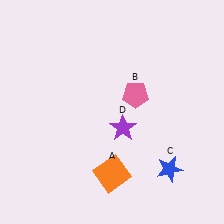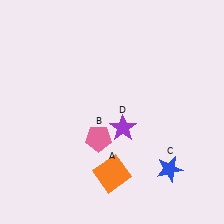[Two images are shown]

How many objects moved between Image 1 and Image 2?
1 object moved between the two images.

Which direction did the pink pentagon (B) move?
The pink pentagon (B) moved down.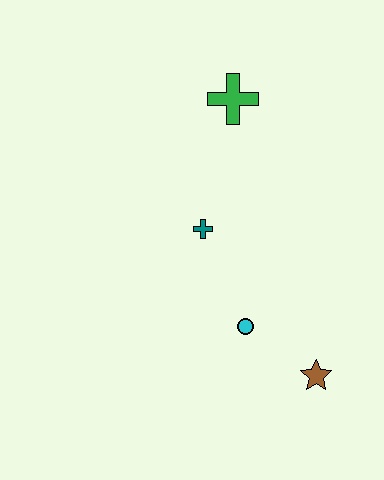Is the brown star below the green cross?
Yes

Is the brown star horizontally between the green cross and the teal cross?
No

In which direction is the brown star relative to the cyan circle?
The brown star is to the right of the cyan circle.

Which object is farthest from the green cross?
The brown star is farthest from the green cross.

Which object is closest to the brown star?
The cyan circle is closest to the brown star.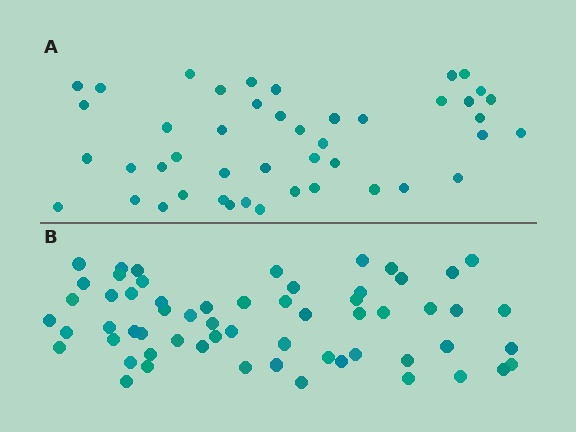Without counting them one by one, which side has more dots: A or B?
Region B (the bottom region) has more dots.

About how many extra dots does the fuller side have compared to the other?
Region B has approximately 15 more dots than region A.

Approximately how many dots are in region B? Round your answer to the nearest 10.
About 60 dots.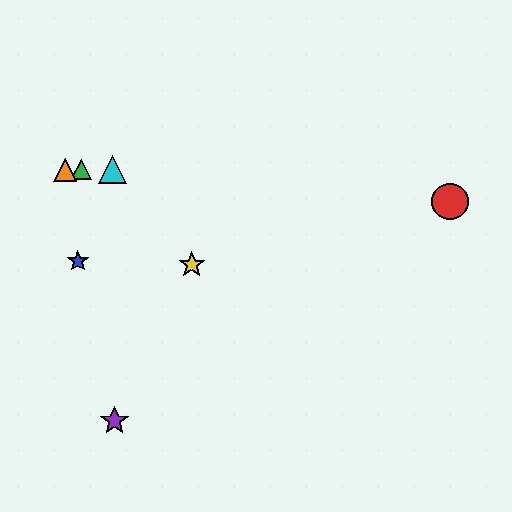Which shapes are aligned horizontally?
The green triangle, the orange triangle, the cyan triangle are aligned horizontally.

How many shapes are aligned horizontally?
3 shapes (the green triangle, the orange triangle, the cyan triangle) are aligned horizontally.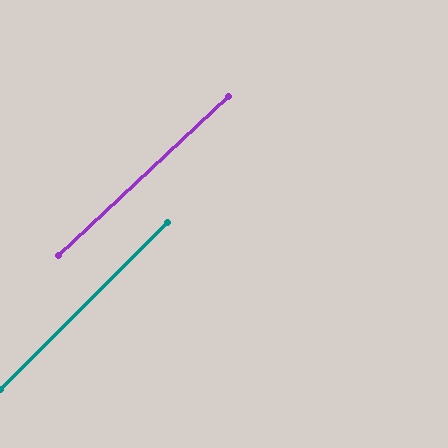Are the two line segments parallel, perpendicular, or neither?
Parallel — their directions differ by only 1.9°.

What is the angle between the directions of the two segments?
Approximately 2 degrees.